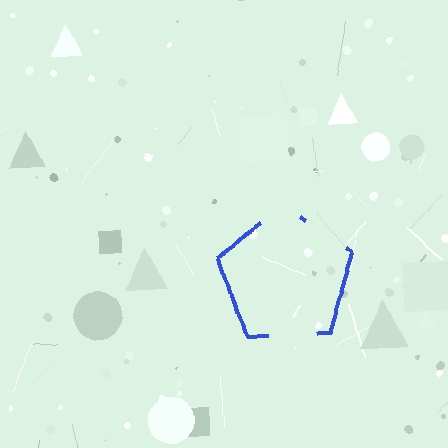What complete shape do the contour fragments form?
The contour fragments form a pentagon.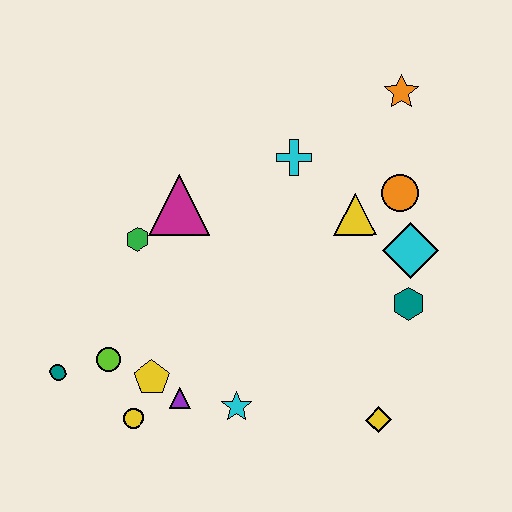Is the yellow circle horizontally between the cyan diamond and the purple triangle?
No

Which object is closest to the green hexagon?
The magenta triangle is closest to the green hexagon.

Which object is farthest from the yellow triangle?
The teal circle is farthest from the yellow triangle.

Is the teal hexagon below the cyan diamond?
Yes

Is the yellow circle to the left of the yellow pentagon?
Yes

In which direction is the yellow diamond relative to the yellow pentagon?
The yellow diamond is to the right of the yellow pentagon.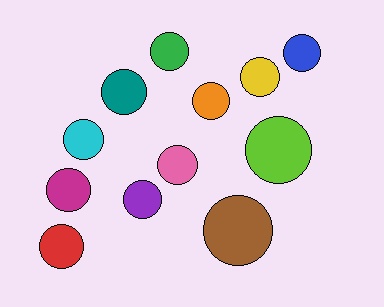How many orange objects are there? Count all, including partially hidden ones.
There is 1 orange object.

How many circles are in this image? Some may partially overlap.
There are 12 circles.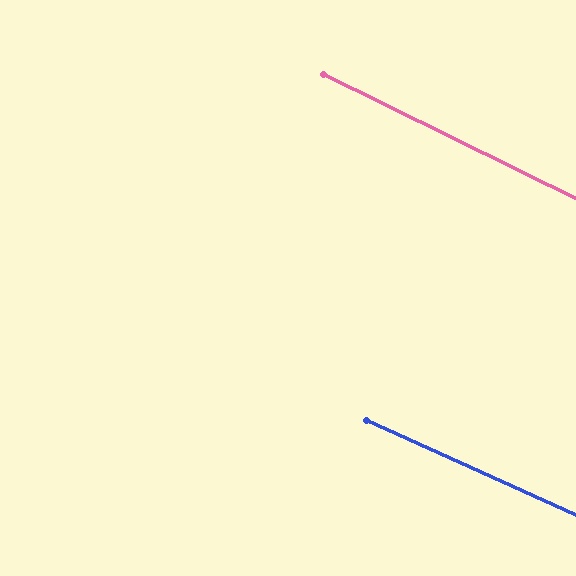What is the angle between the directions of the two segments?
Approximately 2 degrees.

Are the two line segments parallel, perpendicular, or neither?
Parallel — their directions differ by only 1.9°.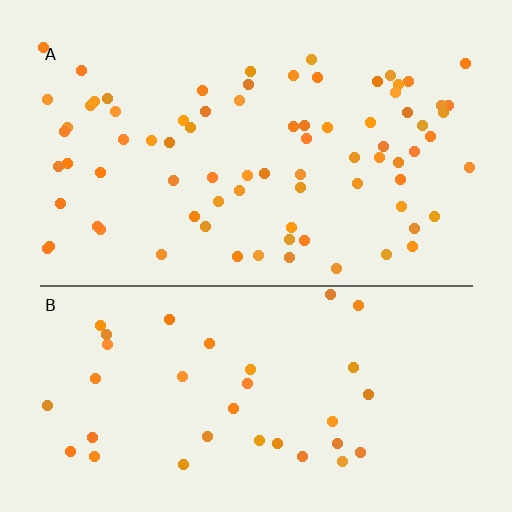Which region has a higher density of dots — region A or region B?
A (the top).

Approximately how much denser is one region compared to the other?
Approximately 2.2× — region A over region B.